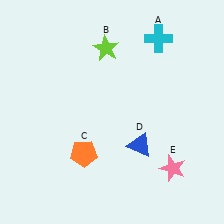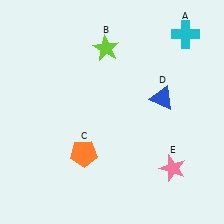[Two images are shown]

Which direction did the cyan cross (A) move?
The cyan cross (A) moved right.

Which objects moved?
The objects that moved are: the cyan cross (A), the blue triangle (D).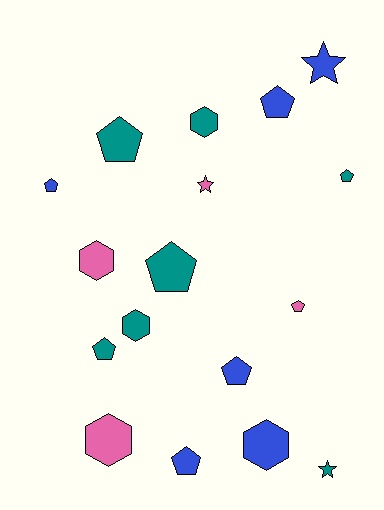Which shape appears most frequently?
Pentagon, with 9 objects.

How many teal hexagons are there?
There are 2 teal hexagons.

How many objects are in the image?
There are 17 objects.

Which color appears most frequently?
Teal, with 7 objects.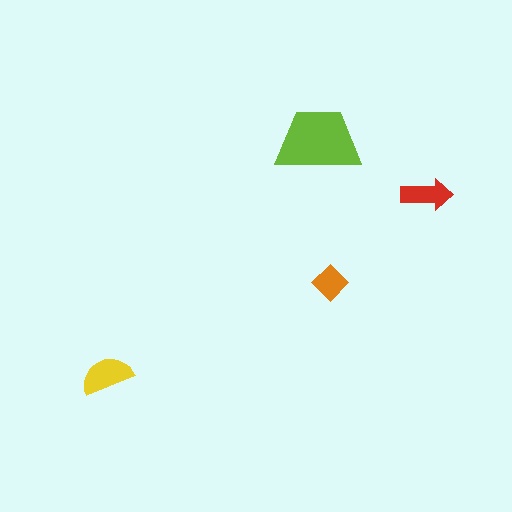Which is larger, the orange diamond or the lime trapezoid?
The lime trapezoid.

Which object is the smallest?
The orange diamond.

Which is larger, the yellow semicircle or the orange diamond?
The yellow semicircle.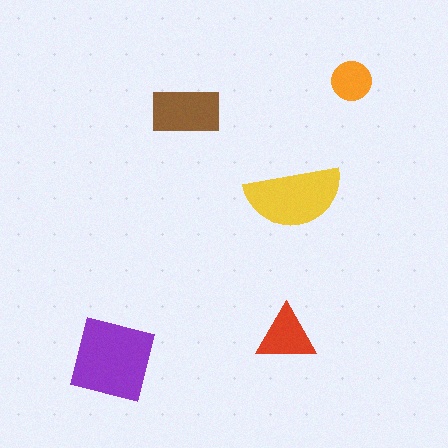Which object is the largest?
The purple square.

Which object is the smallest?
The orange circle.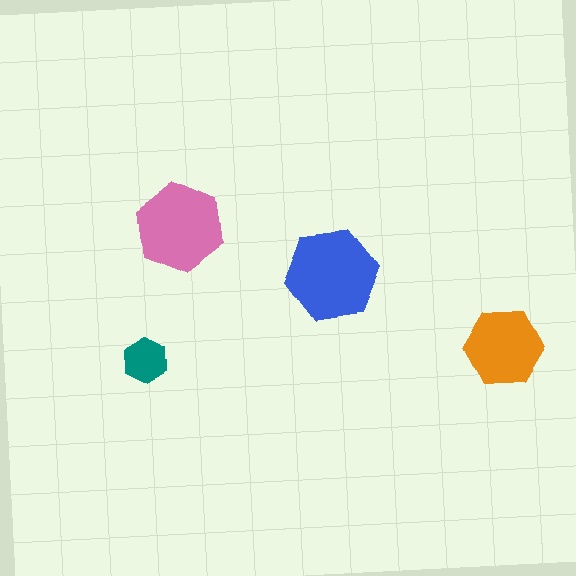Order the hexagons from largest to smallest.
the blue one, the pink one, the orange one, the teal one.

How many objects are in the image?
There are 4 objects in the image.